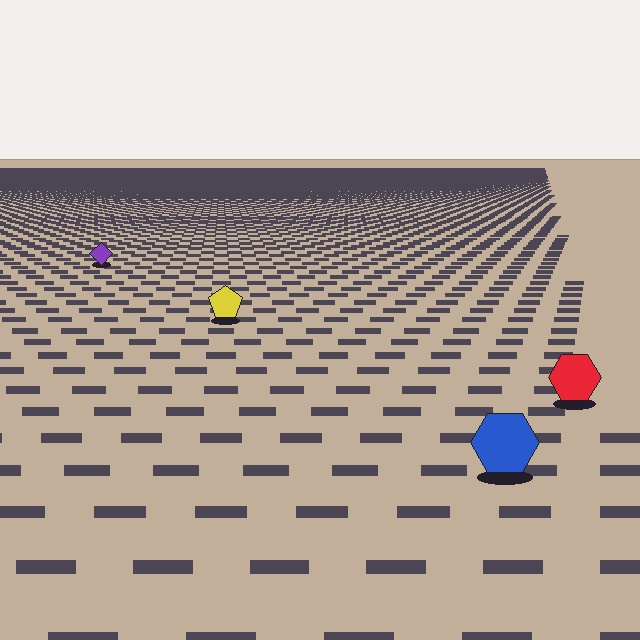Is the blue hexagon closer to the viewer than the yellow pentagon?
Yes. The blue hexagon is closer — you can tell from the texture gradient: the ground texture is coarser near it.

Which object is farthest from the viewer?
The purple diamond is farthest from the viewer. It appears smaller and the ground texture around it is denser.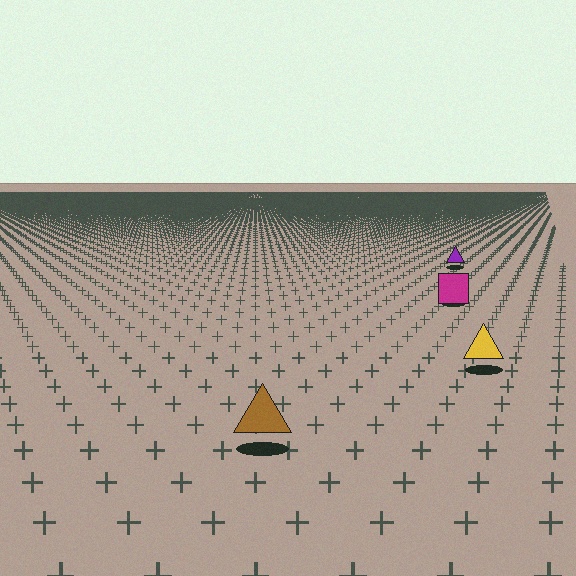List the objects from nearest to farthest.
From nearest to farthest: the brown triangle, the yellow triangle, the magenta square, the purple triangle.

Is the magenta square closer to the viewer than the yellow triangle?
No. The yellow triangle is closer — you can tell from the texture gradient: the ground texture is coarser near it.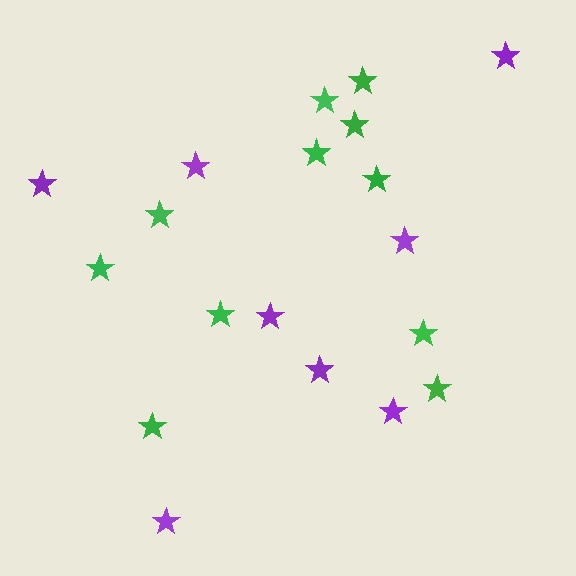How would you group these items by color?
There are 2 groups: one group of green stars (11) and one group of purple stars (8).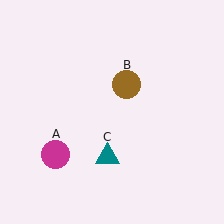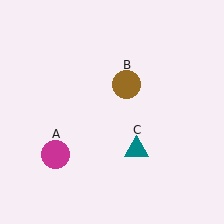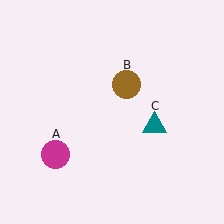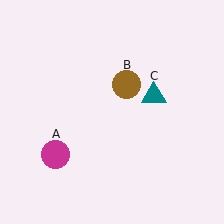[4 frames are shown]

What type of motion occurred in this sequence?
The teal triangle (object C) rotated counterclockwise around the center of the scene.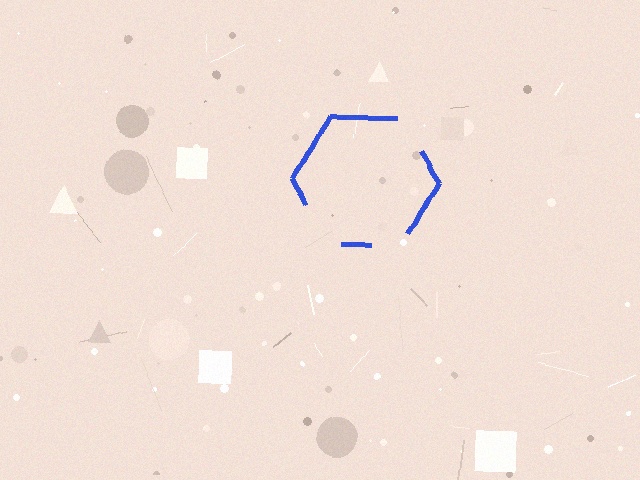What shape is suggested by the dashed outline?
The dashed outline suggests a hexagon.